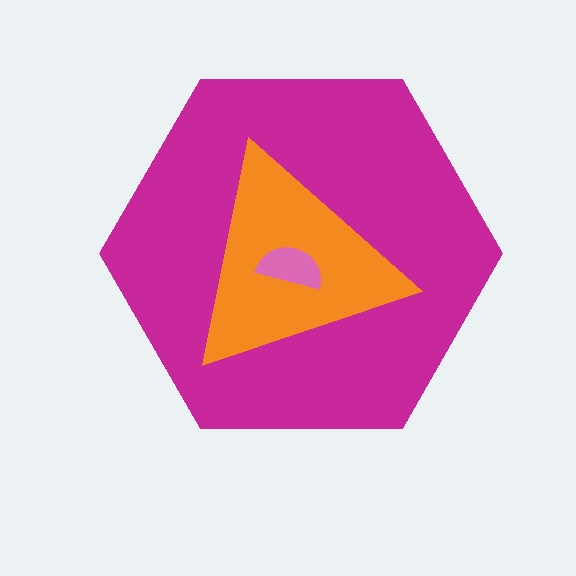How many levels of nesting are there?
3.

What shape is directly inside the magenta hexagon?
The orange triangle.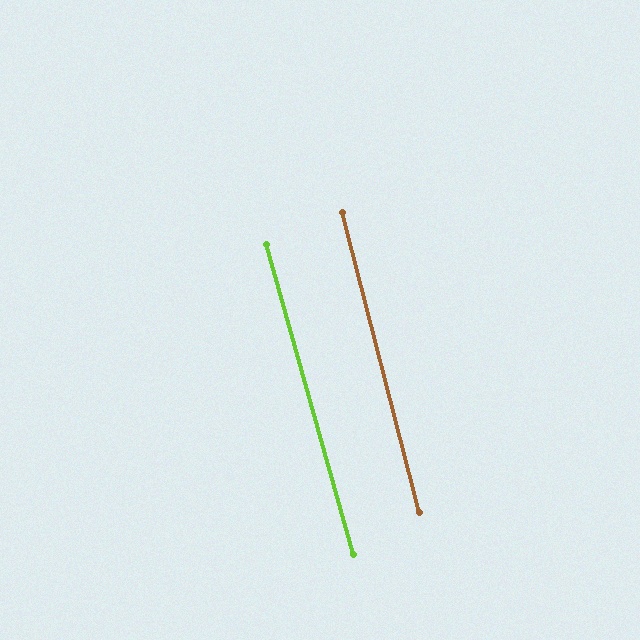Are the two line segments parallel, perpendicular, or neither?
Parallel — their directions differ by only 1.2°.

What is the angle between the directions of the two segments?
Approximately 1 degree.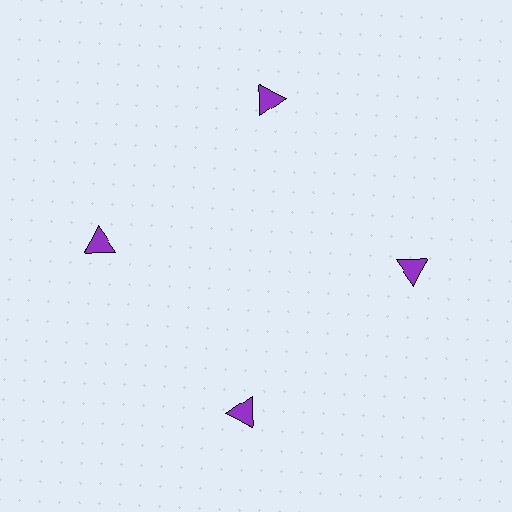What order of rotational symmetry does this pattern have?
This pattern has 4-fold rotational symmetry.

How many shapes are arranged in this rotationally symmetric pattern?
There are 4 shapes, arranged in 4 groups of 1.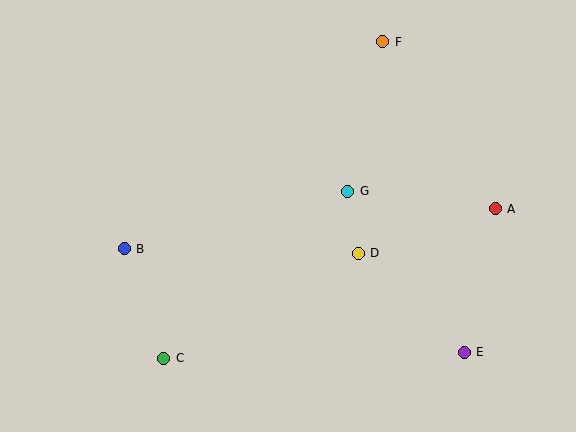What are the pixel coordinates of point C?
Point C is at (164, 358).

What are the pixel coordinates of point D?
Point D is at (358, 253).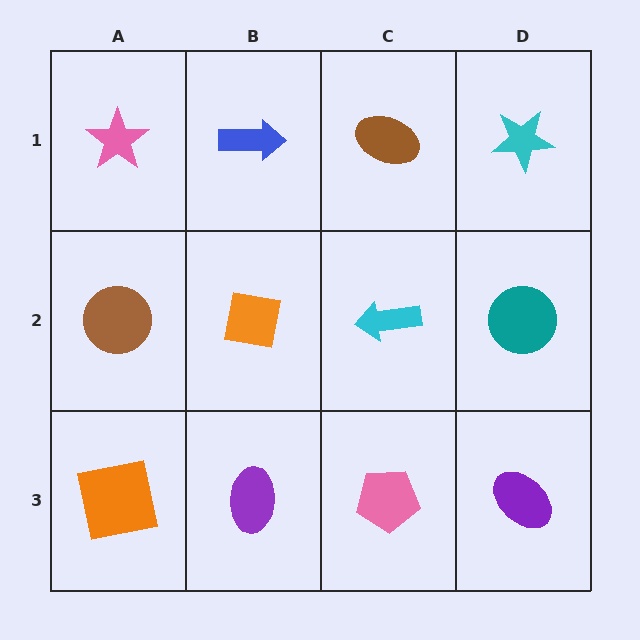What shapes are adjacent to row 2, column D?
A cyan star (row 1, column D), a purple ellipse (row 3, column D), a cyan arrow (row 2, column C).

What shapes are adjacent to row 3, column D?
A teal circle (row 2, column D), a pink pentagon (row 3, column C).